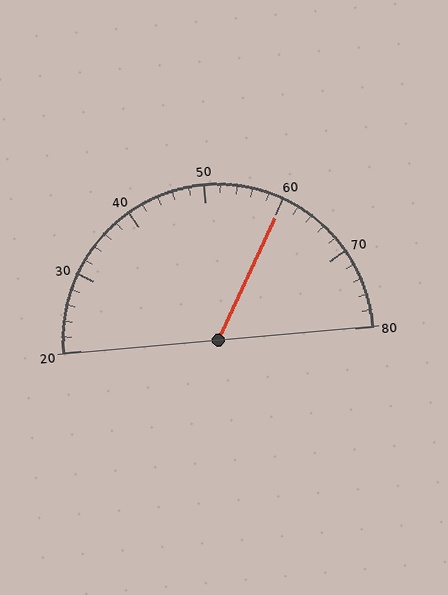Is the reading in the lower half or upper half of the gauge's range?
The reading is in the upper half of the range (20 to 80).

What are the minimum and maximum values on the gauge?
The gauge ranges from 20 to 80.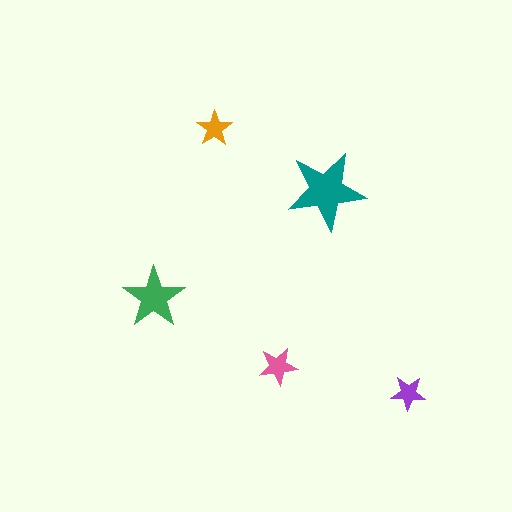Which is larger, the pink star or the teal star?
The teal one.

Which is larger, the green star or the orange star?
The green one.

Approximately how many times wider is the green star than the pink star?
About 1.5 times wider.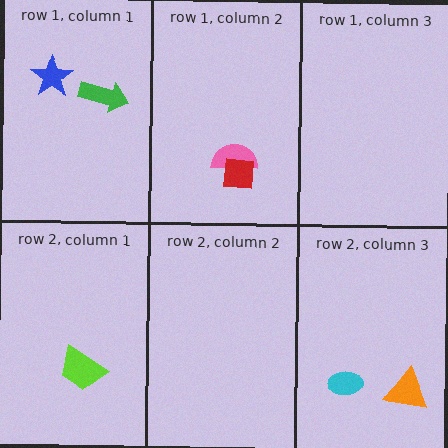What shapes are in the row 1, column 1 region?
The blue star, the green arrow.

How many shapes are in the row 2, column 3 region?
2.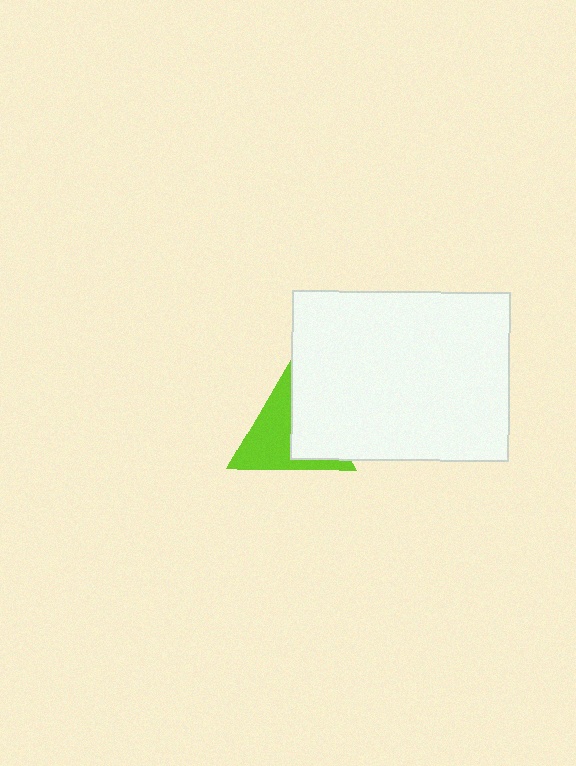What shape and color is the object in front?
The object in front is a white rectangle.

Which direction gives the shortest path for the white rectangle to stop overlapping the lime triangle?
Moving right gives the shortest separation.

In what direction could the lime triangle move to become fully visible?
The lime triangle could move left. That would shift it out from behind the white rectangle entirely.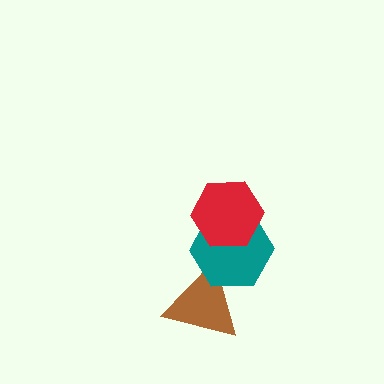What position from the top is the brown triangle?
The brown triangle is 3rd from the top.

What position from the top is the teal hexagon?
The teal hexagon is 2nd from the top.